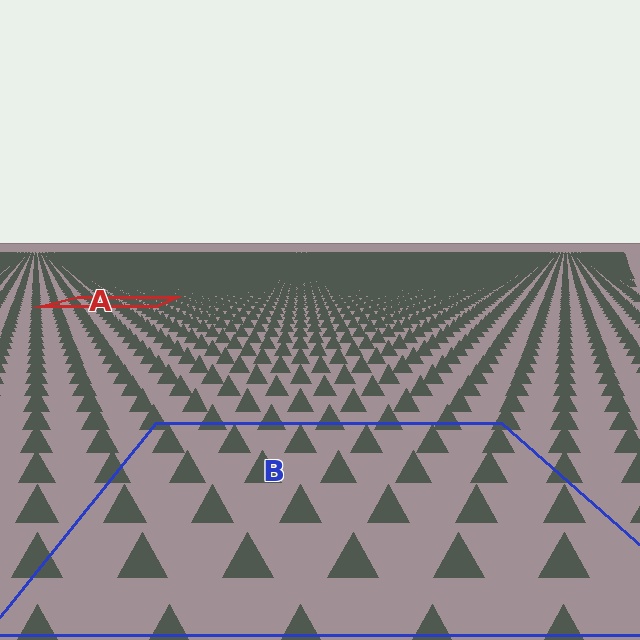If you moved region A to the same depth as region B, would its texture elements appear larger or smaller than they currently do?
They would appear larger. At a closer depth, the same texture elements are projected at a bigger on-screen size.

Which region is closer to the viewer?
Region B is closer. The texture elements there are larger and more spread out.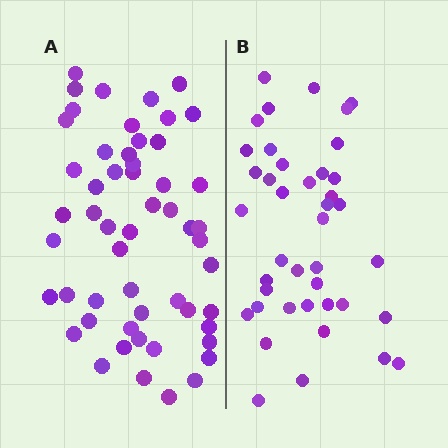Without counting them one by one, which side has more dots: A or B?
Region A (the left region) has more dots.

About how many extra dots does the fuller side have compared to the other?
Region A has approximately 15 more dots than region B.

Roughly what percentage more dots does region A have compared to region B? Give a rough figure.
About 30% more.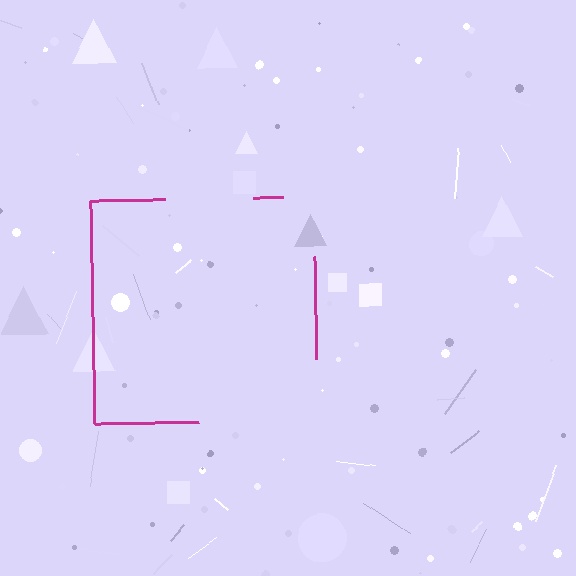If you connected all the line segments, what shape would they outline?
They would outline a square.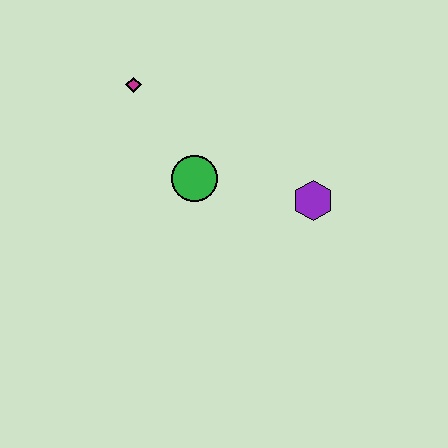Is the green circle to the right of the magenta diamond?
Yes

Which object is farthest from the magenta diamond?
The purple hexagon is farthest from the magenta diamond.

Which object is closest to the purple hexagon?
The green circle is closest to the purple hexagon.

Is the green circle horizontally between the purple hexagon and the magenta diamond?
Yes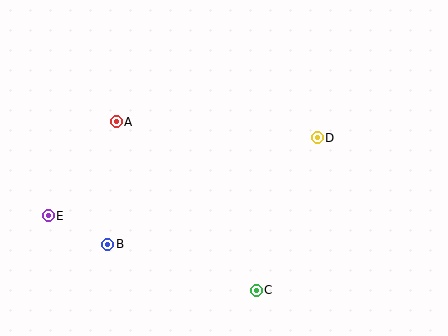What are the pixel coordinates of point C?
Point C is at (256, 290).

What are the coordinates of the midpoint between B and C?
The midpoint between B and C is at (182, 267).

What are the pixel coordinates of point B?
Point B is at (108, 244).